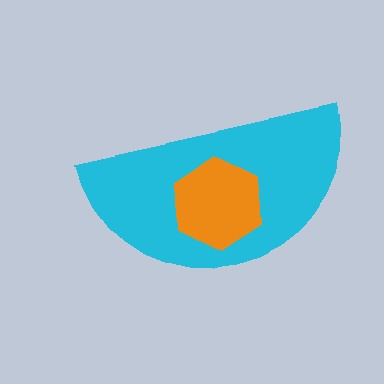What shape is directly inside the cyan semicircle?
The orange hexagon.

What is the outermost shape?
The cyan semicircle.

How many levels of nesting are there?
2.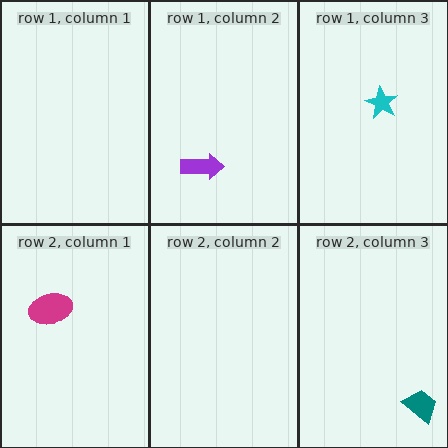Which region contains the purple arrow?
The row 1, column 2 region.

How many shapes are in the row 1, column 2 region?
1.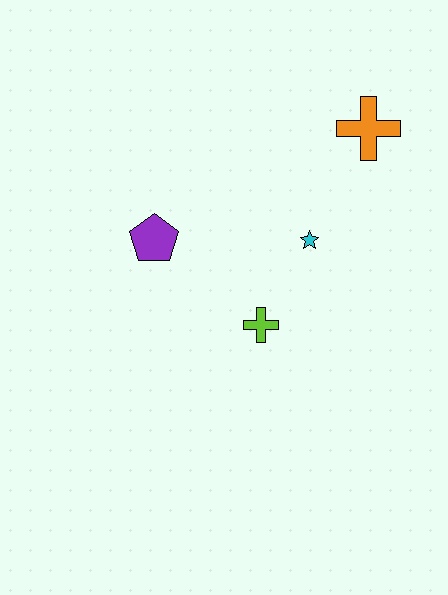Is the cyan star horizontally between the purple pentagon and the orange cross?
Yes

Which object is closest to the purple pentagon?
The lime cross is closest to the purple pentagon.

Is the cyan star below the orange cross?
Yes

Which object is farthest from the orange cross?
The purple pentagon is farthest from the orange cross.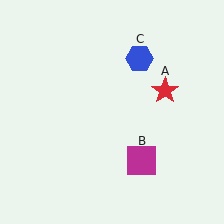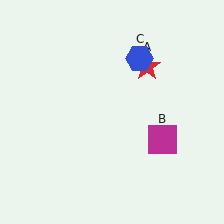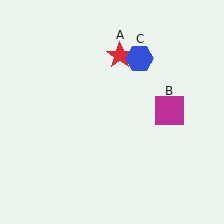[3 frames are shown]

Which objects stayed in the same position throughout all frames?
Blue hexagon (object C) remained stationary.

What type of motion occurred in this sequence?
The red star (object A), magenta square (object B) rotated counterclockwise around the center of the scene.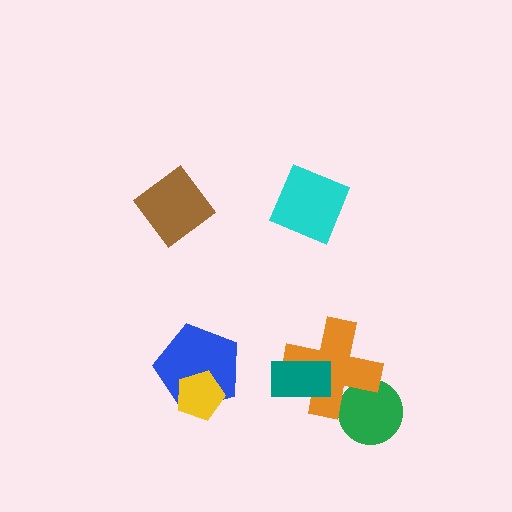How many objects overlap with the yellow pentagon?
1 object overlaps with the yellow pentagon.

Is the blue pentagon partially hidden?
Yes, it is partially covered by another shape.